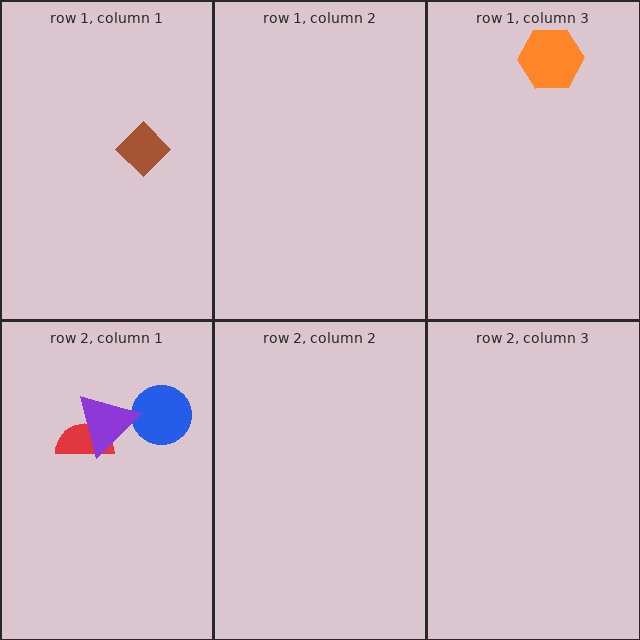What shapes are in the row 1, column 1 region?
The brown diamond.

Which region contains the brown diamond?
The row 1, column 1 region.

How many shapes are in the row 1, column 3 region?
1.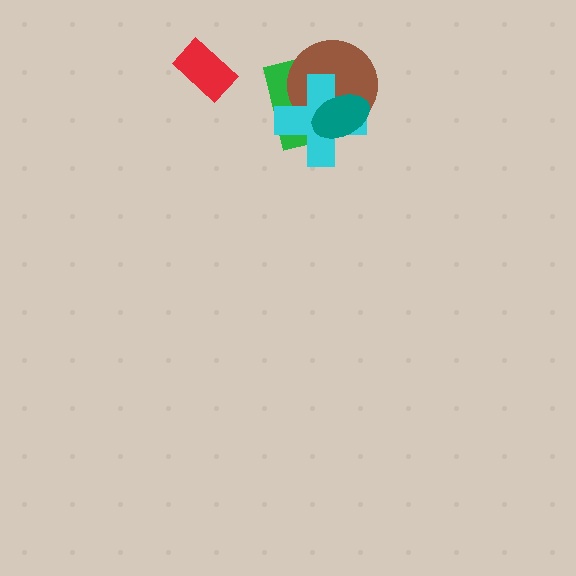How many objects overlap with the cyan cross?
3 objects overlap with the cyan cross.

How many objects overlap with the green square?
3 objects overlap with the green square.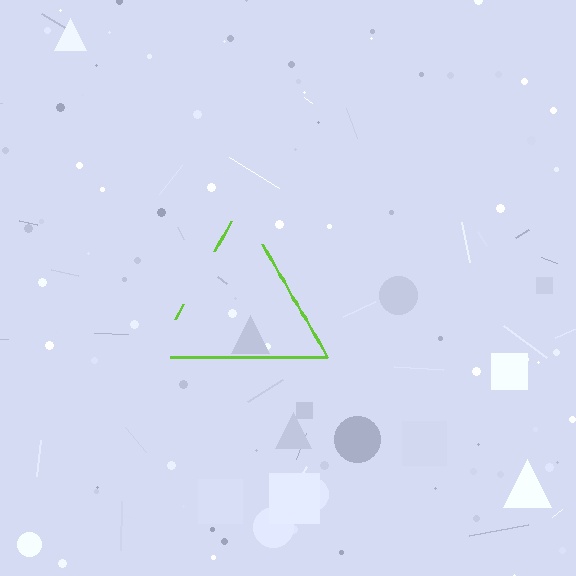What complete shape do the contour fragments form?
The contour fragments form a triangle.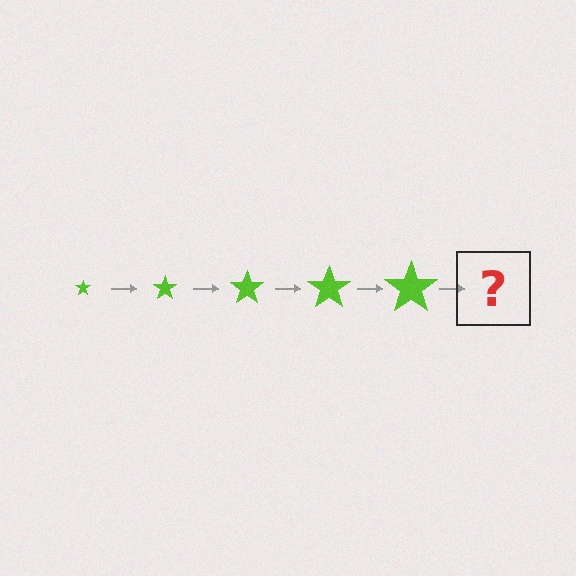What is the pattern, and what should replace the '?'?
The pattern is that the star gets progressively larger each step. The '?' should be a lime star, larger than the previous one.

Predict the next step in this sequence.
The next step is a lime star, larger than the previous one.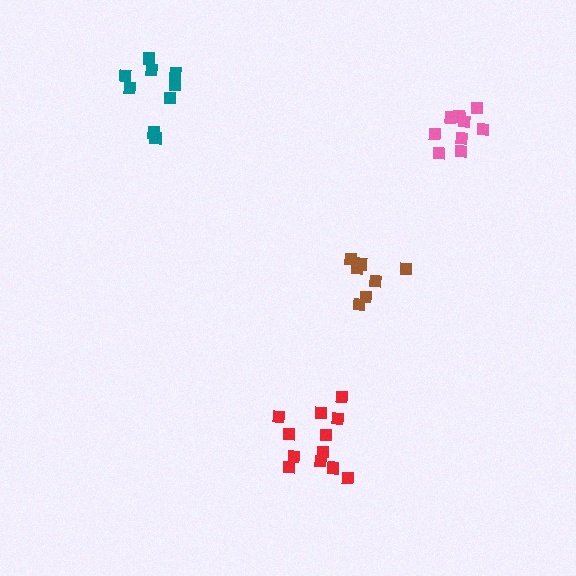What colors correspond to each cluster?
The clusters are colored: red, brown, teal, pink.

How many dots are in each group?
Group 1: 12 dots, Group 2: 7 dots, Group 3: 9 dots, Group 4: 11 dots (39 total).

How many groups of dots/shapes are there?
There are 4 groups.